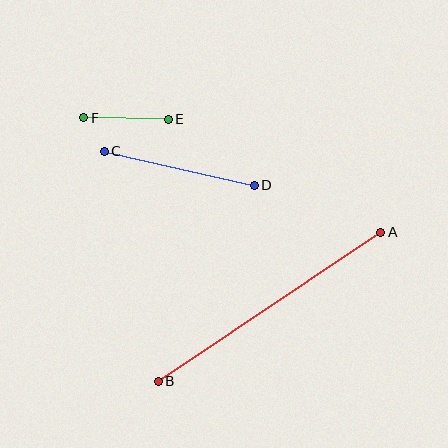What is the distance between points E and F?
The distance is approximately 84 pixels.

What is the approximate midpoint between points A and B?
The midpoint is at approximately (269, 307) pixels.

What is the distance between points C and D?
The distance is approximately 154 pixels.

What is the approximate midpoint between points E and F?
The midpoint is at approximately (126, 118) pixels.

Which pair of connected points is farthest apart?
Points A and B are farthest apart.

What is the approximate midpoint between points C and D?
The midpoint is at approximately (179, 168) pixels.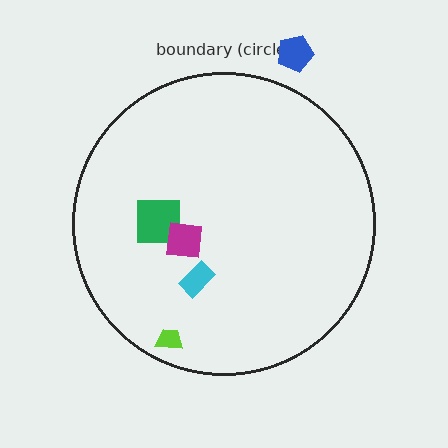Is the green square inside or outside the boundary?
Inside.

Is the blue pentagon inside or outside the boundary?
Outside.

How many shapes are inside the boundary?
4 inside, 1 outside.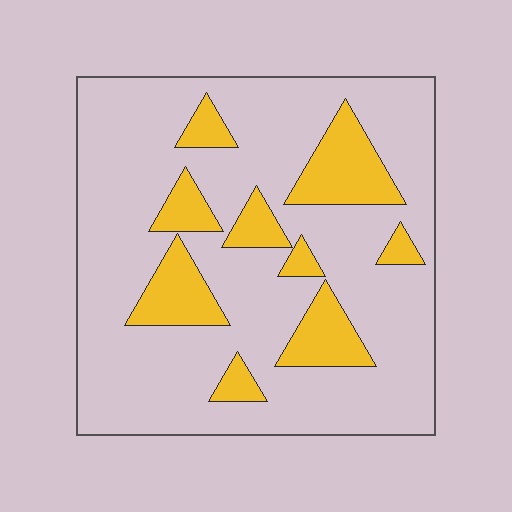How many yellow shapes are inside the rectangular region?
9.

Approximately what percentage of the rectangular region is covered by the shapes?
Approximately 20%.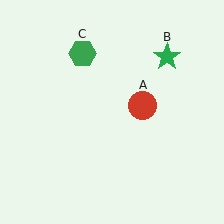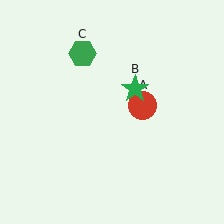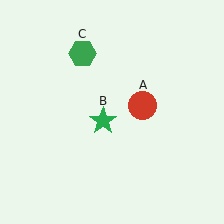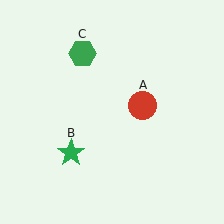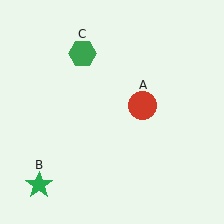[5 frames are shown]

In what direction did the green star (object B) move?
The green star (object B) moved down and to the left.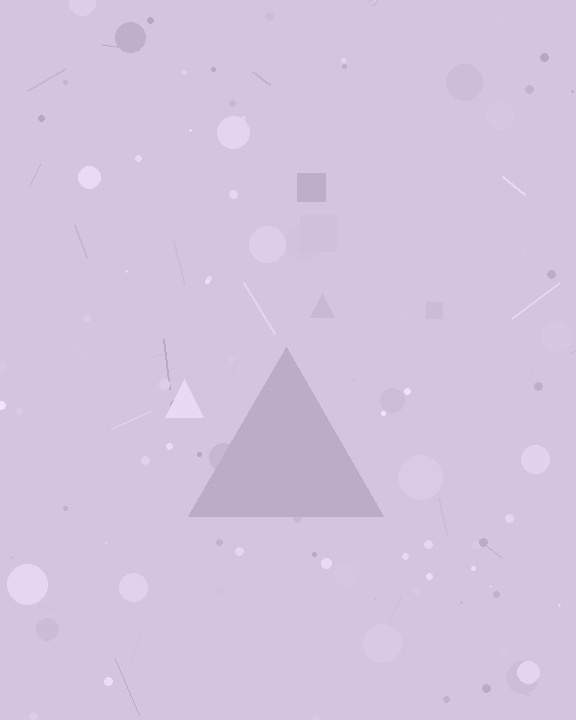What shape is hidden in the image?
A triangle is hidden in the image.